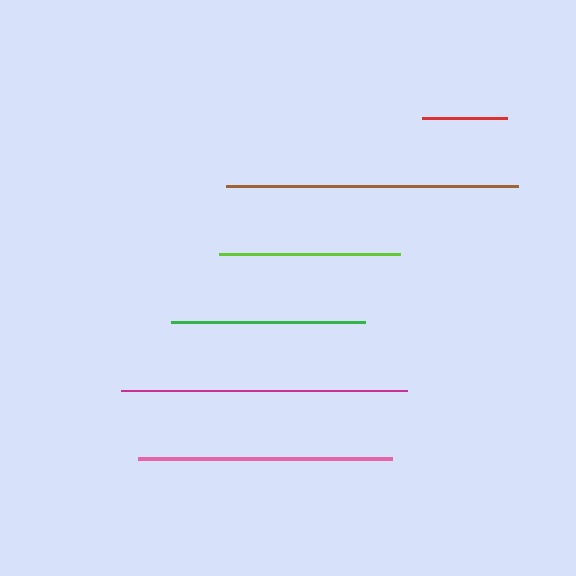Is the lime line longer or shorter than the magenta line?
The magenta line is longer than the lime line.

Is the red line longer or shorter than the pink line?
The pink line is longer than the red line.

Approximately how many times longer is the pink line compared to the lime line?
The pink line is approximately 1.4 times the length of the lime line.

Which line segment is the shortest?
The red line is the shortest at approximately 85 pixels.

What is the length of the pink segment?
The pink segment is approximately 254 pixels long.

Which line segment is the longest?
The brown line is the longest at approximately 292 pixels.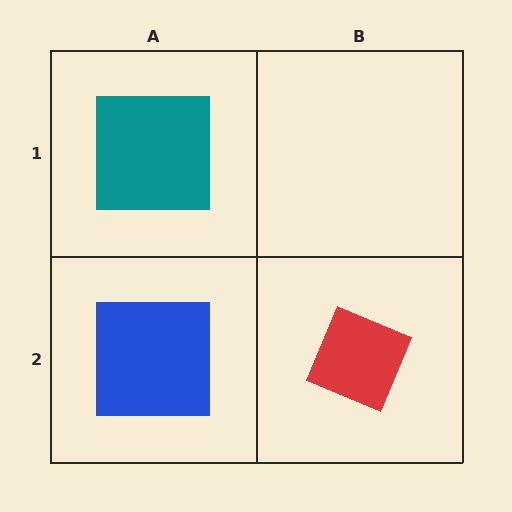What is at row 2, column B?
A red diamond.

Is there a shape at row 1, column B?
No, that cell is empty.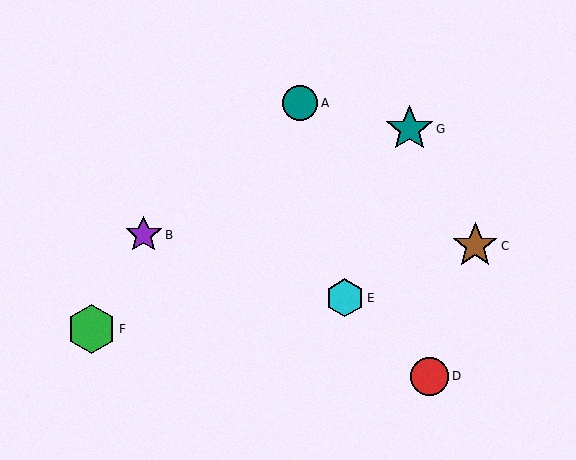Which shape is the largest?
The green hexagon (labeled F) is the largest.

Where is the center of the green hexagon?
The center of the green hexagon is at (91, 329).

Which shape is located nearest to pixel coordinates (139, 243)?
The purple star (labeled B) at (144, 234) is nearest to that location.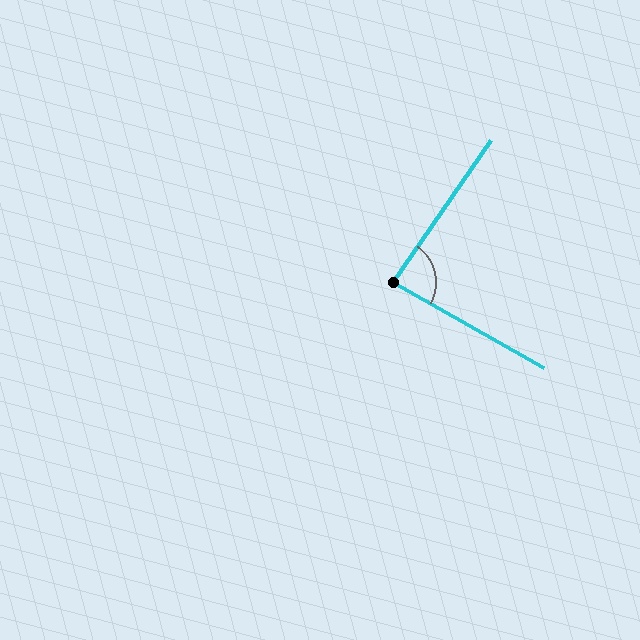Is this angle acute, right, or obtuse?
It is acute.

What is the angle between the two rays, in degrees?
Approximately 85 degrees.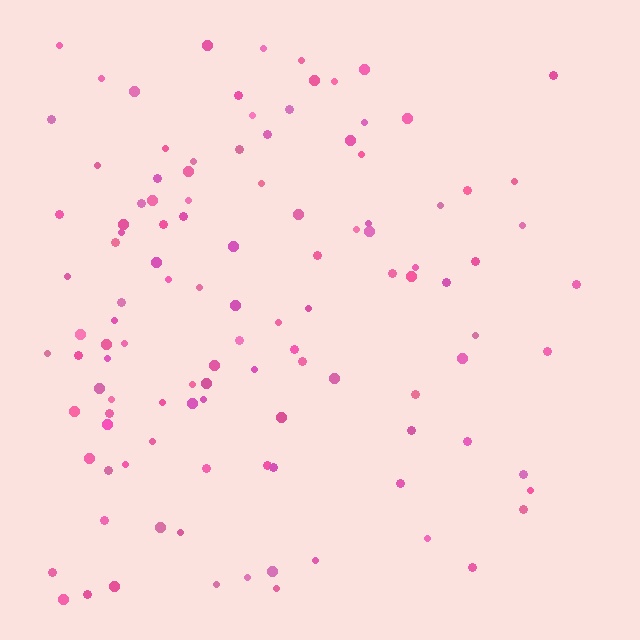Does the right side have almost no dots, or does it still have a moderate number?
Still a moderate number, just noticeably fewer than the left.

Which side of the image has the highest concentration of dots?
The left.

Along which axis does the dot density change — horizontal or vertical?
Horizontal.